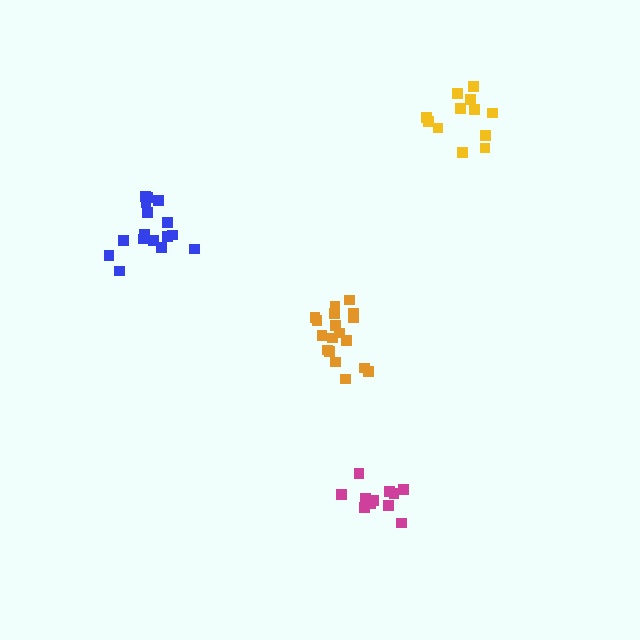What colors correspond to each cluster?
The clusters are colored: orange, blue, magenta, yellow.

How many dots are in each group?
Group 1: 18 dots, Group 2: 16 dots, Group 3: 13 dots, Group 4: 12 dots (59 total).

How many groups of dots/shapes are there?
There are 4 groups.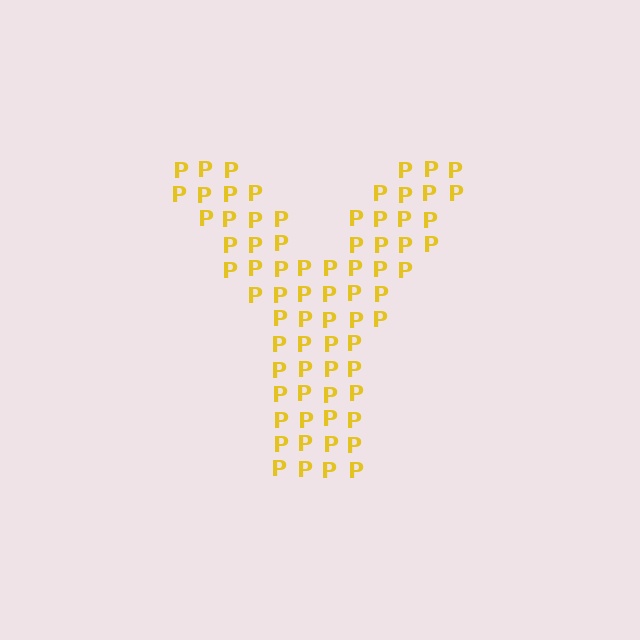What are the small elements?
The small elements are letter P's.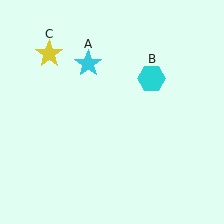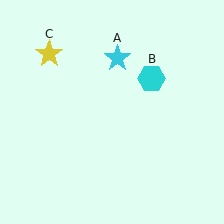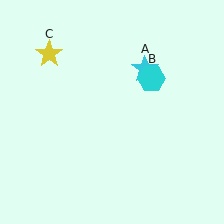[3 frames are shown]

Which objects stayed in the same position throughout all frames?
Cyan hexagon (object B) and yellow star (object C) remained stationary.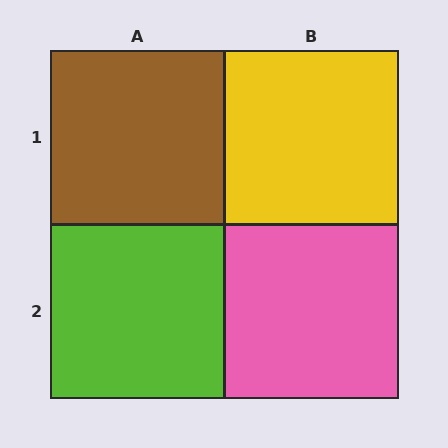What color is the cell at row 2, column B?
Pink.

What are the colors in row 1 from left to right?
Brown, yellow.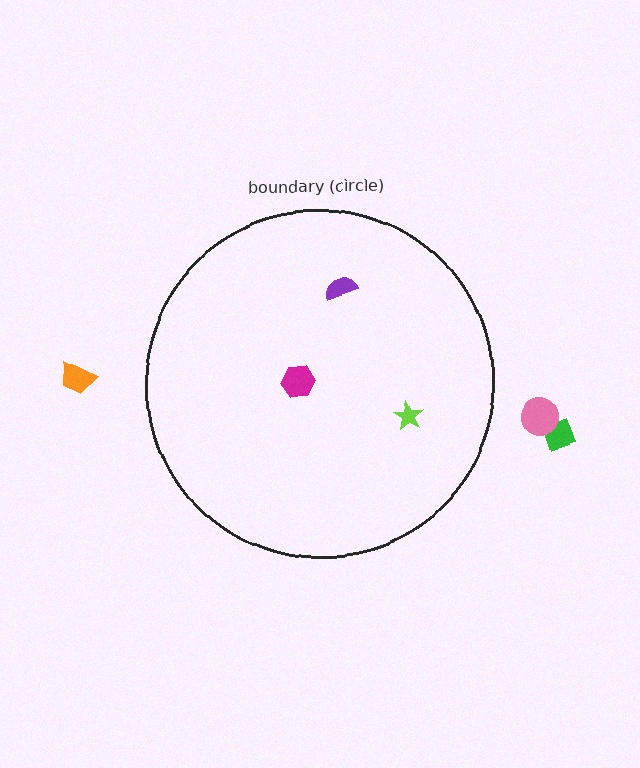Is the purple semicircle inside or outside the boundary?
Inside.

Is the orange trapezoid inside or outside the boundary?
Outside.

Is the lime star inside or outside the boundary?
Inside.